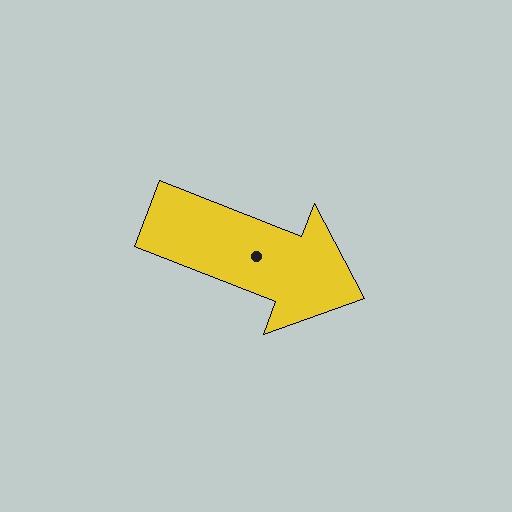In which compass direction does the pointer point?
East.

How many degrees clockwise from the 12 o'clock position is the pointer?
Approximately 111 degrees.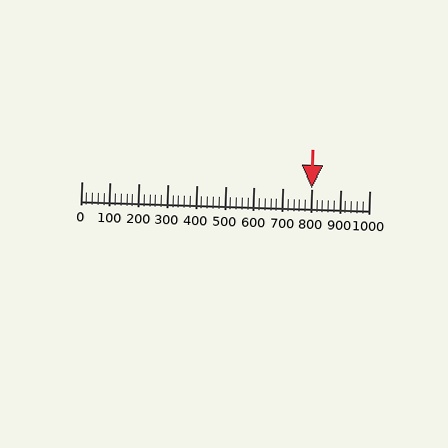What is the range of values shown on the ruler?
The ruler shows values from 0 to 1000.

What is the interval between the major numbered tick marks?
The major tick marks are spaced 100 units apart.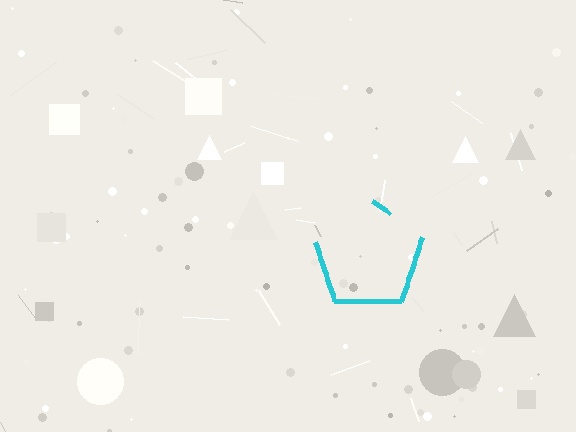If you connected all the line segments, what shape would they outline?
They would outline a pentagon.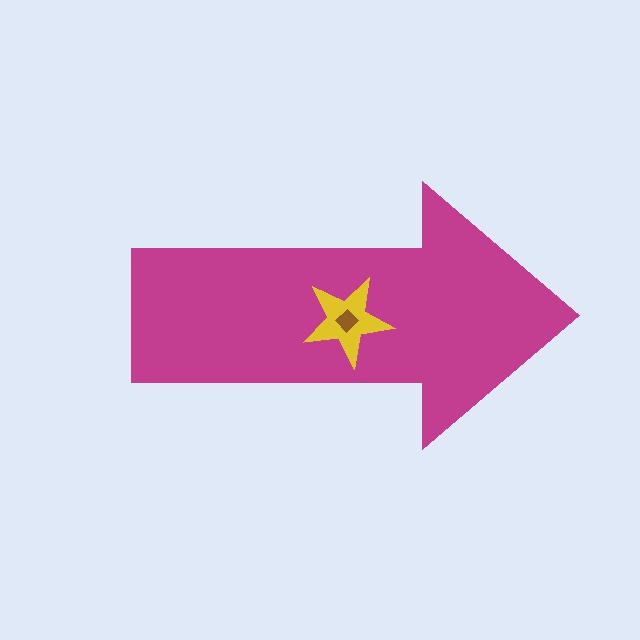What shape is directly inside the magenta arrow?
The yellow star.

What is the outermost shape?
The magenta arrow.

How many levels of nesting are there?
3.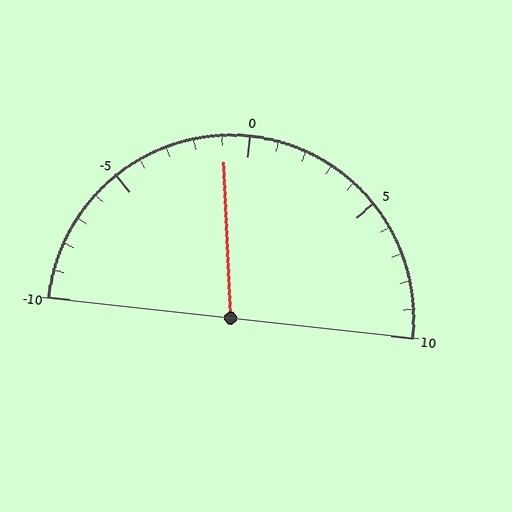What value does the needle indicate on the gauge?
The needle indicates approximately -1.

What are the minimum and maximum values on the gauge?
The gauge ranges from -10 to 10.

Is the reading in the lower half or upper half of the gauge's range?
The reading is in the lower half of the range (-10 to 10).